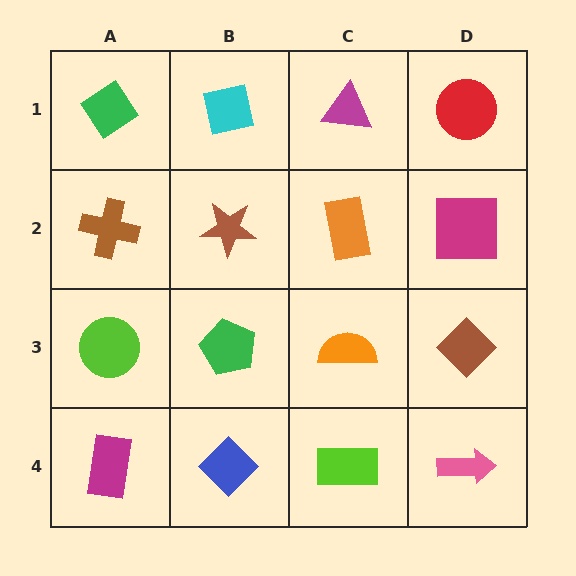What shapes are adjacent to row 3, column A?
A brown cross (row 2, column A), a magenta rectangle (row 4, column A), a green pentagon (row 3, column B).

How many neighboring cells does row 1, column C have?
3.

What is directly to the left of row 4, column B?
A magenta rectangle.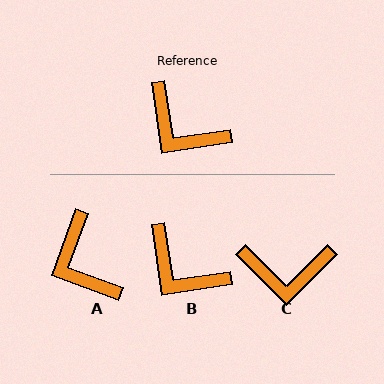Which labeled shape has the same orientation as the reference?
B.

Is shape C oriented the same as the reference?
No, it is off by about 37 degrees.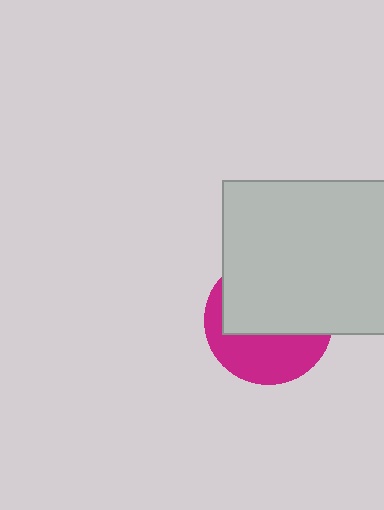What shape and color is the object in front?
The object in front is a light gray rectangle.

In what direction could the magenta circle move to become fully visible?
The magenta circle could move down. That would shift it out from behind the light gray rectangle entirely.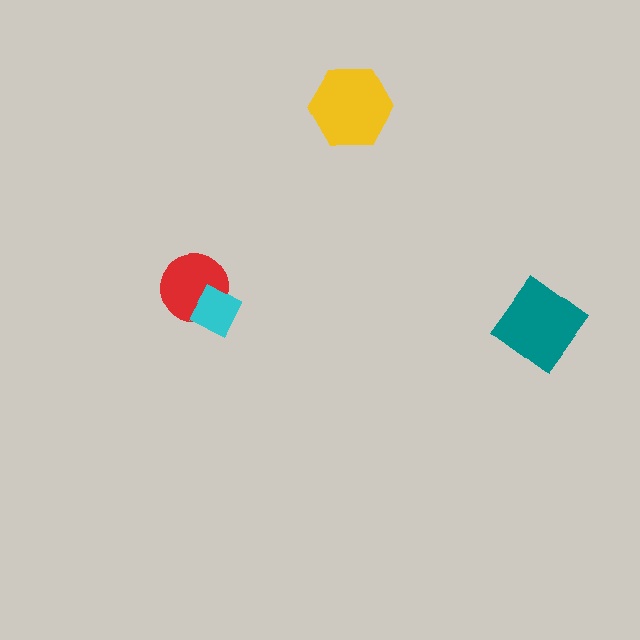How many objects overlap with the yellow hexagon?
0 objects overlap with the yellow hexagon.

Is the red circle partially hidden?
Yes, it is partially covered by another shape.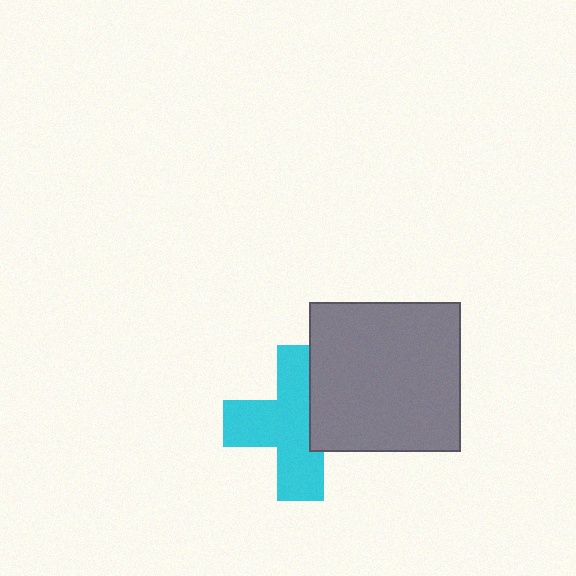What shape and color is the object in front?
The object in front is a gray rectangle.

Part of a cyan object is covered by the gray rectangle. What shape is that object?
It is a cross.